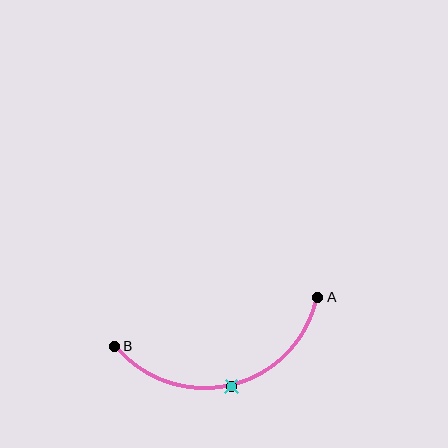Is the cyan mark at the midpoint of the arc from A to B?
Yes. The cyan mark lies on the arc at equal arc-length from both A and B — it is the arc midpoint.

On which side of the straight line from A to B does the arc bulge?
The arc bulges below the straight line connecting A and B.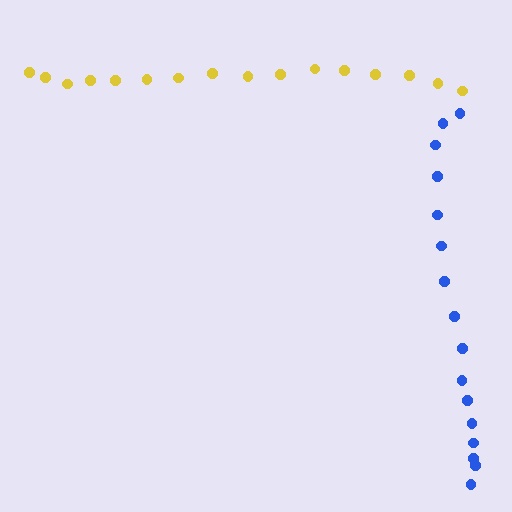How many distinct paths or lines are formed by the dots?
There are 2 distinct paths.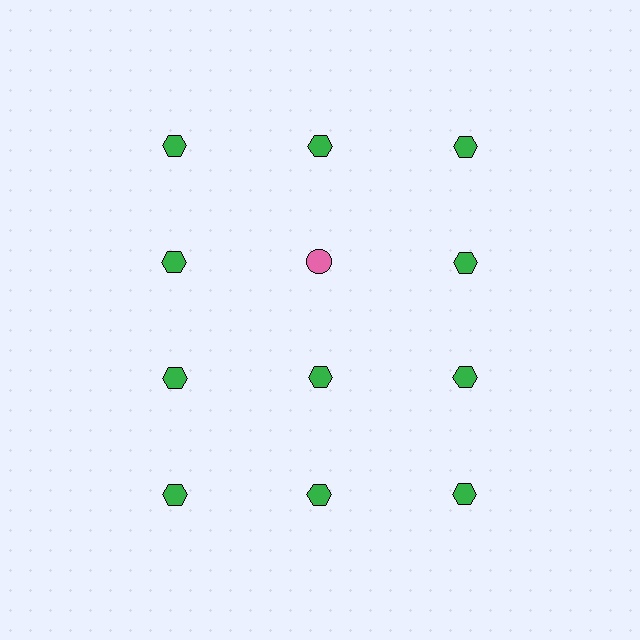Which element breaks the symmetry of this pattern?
The pink circle in the second row, second from left column breaks the symmetry. All other shapes are green hexagons.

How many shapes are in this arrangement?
There are 12 shapes arranged in a grid pattern.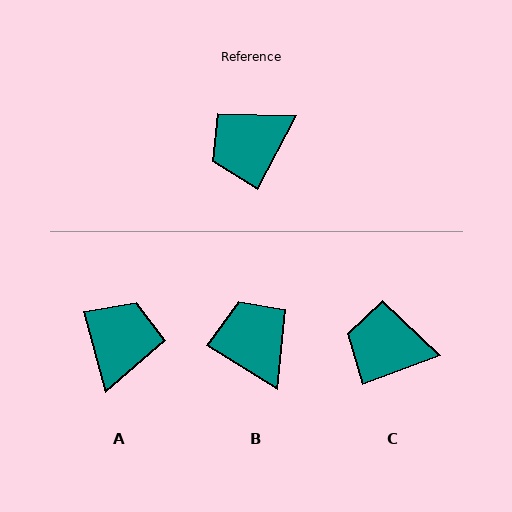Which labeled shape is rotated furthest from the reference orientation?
A, about 137 degrees away.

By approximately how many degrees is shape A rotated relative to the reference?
Approximately 137 degrees clockwise.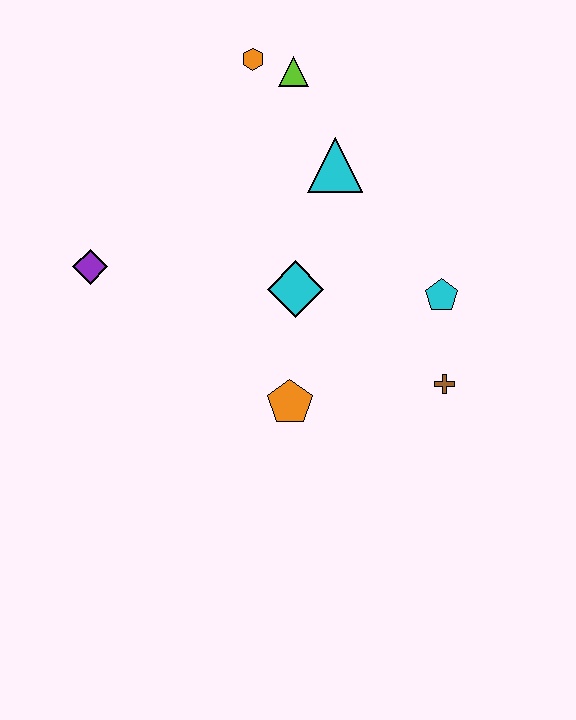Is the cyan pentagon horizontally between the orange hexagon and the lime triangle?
No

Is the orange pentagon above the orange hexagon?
No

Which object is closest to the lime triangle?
The orange hexagon is closest to the lime triangle.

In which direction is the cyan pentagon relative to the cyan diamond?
The cyan pentagon is to the right of the cyan diamond.